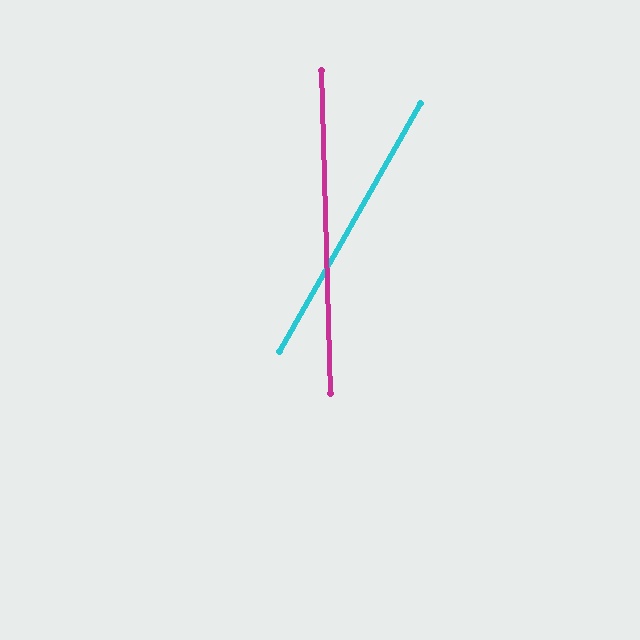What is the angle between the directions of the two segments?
Approximately 31 degrees.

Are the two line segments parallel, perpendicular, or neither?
Neither parallel nor perpendicular — they differ by about 31°.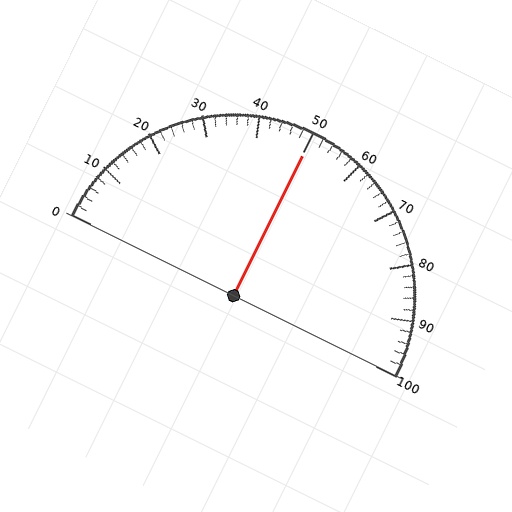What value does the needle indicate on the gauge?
The needle indicates approximately 50.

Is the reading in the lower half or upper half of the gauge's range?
The reading is in the upper half of the range (0 to 100).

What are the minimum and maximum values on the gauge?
The gauge ranges from 0 to 100.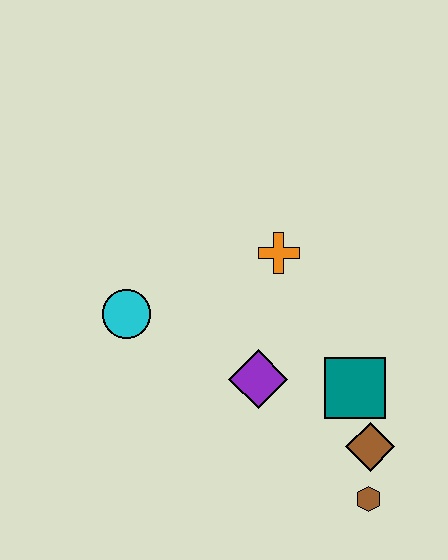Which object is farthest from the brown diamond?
The cyan circle is farthest from the brown diamond.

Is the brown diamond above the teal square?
No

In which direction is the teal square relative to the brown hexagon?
The teal square is above the brown hexagon.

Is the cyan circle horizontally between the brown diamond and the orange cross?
No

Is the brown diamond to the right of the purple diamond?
Yes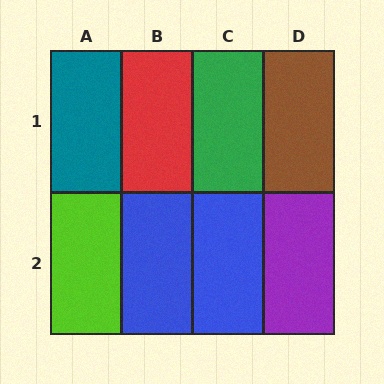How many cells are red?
1 cell is red.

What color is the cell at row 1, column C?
Green.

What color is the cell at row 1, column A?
Teal.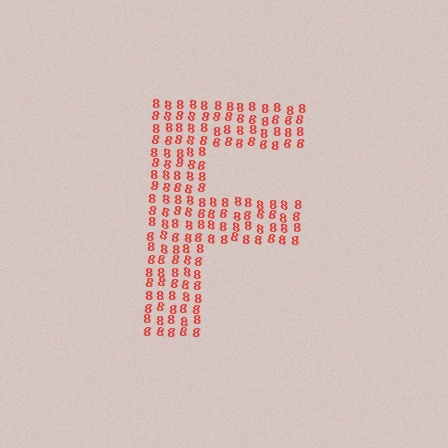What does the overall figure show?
The overall figure shows the letter F.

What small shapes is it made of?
It is made of small digit 8's.